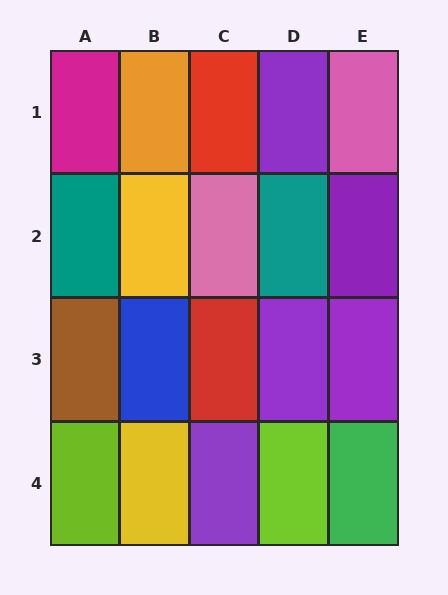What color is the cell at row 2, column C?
Pink.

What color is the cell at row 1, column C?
Red.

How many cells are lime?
2 cells are lime.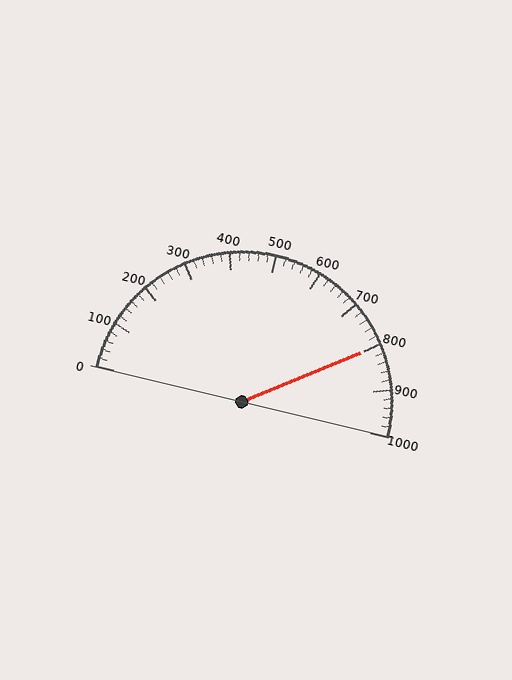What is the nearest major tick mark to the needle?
The nearest major tick mark is 800.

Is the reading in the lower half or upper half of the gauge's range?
The reading is in the upper half of the range (0 to 1000).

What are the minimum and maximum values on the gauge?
The gauge ranges from 0 to 1000.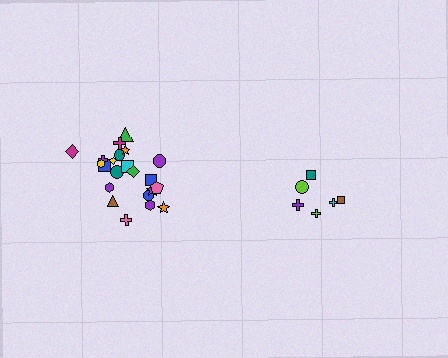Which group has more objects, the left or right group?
The left group.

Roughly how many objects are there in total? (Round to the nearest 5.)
Roughly 30 objects in total.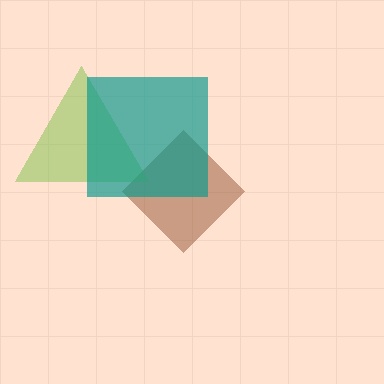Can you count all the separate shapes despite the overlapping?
Yes, there are 3 separate shapes.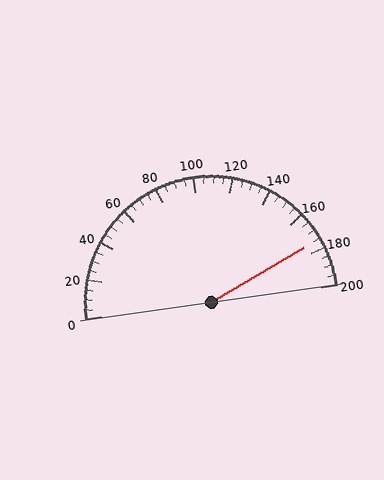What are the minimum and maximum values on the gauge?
The gauge ranges from 0 to 200.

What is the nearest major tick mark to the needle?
The nearest major tick mark is 180.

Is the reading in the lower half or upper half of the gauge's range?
The reading is in the upper half of the range (0 to 200).